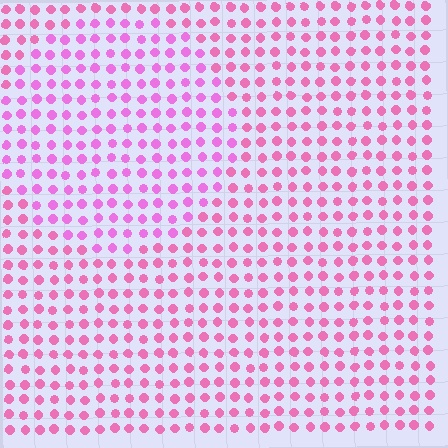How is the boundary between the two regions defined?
The boundary is defined purely by a slight shift in hue (about 22 degrees). Spacing, size, and orientation are identical on both sides.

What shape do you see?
I see a circle.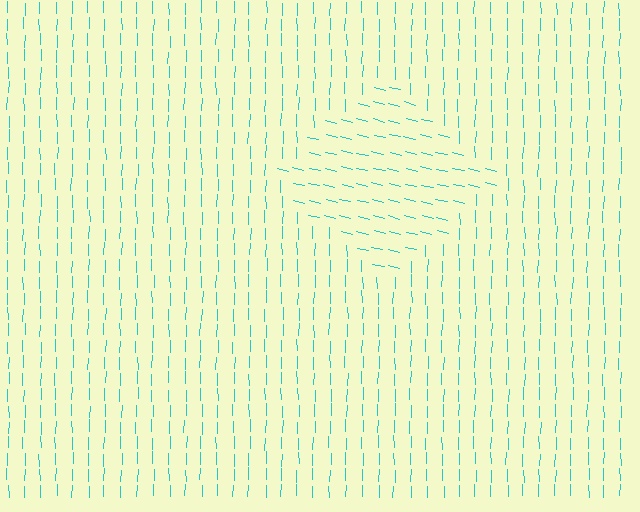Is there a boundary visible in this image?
Yes, there is a texture boundary formed by a change in line orientation.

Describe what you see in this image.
The image is filled with small cyan line segments. A diamond region in the image has lines oriented differently from the surrounding lines, creating a visible texture boundary.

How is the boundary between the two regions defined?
The boundary is defined purely by a change in line orientation (approximately 77 degrees difference). All lines are the same color and thickness.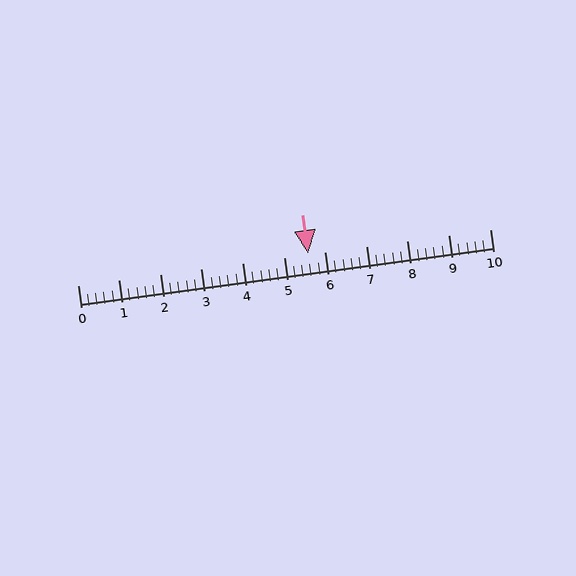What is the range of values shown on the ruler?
The ruler shows values from 0 to 10.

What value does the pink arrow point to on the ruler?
The pink arrow points to approximately 5.6.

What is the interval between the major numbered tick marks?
The major tick marks are spaced 1 units apart.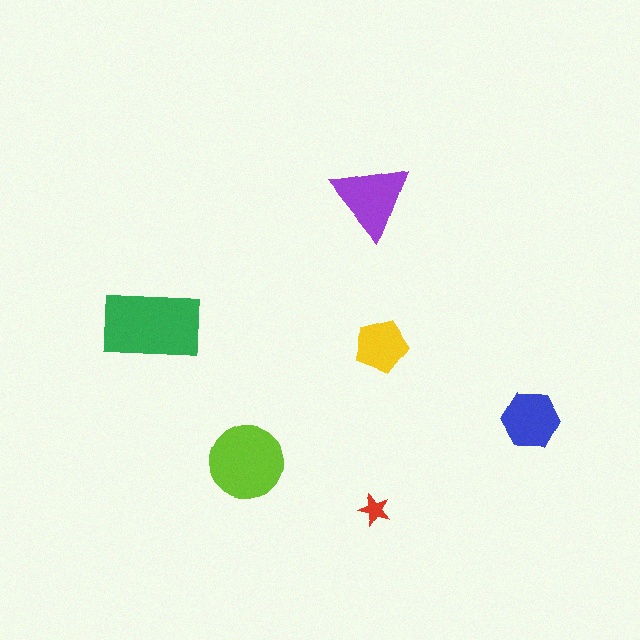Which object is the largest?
The green rectangle.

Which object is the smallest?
The red star.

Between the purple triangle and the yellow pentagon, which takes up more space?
The purple triangle.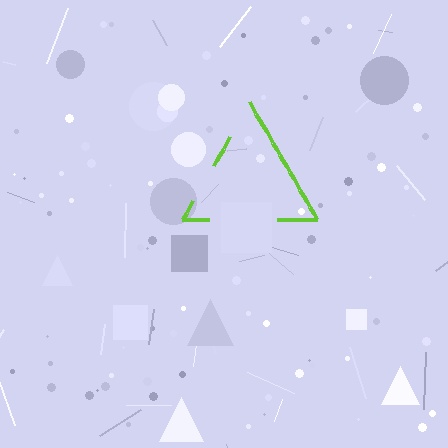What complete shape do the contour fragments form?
The contour fragments form a triangle.